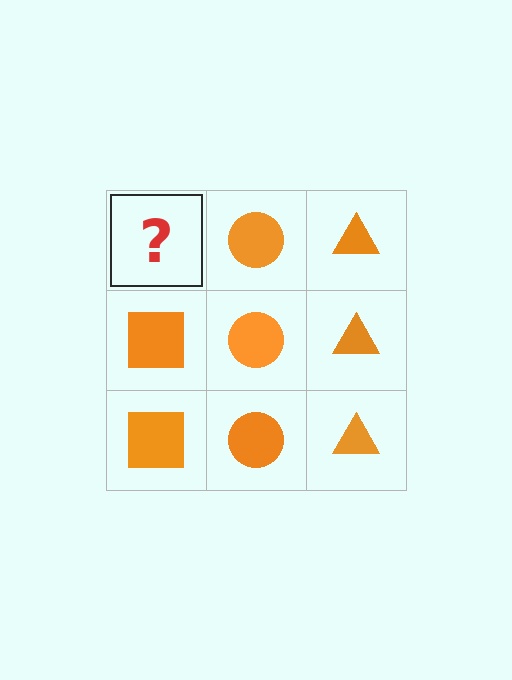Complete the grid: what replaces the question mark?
The question mark should be replaced with an orange square.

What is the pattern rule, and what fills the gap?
The rule is that each column has a consistent shape. The gap should be filled with an orange square.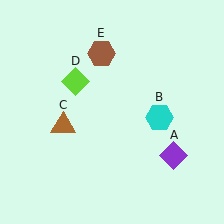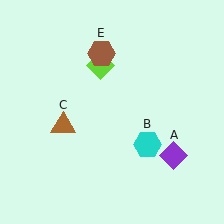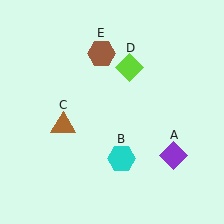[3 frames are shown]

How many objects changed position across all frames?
2 objects changed position: cyan hexagon (object B), lime diamond (object D).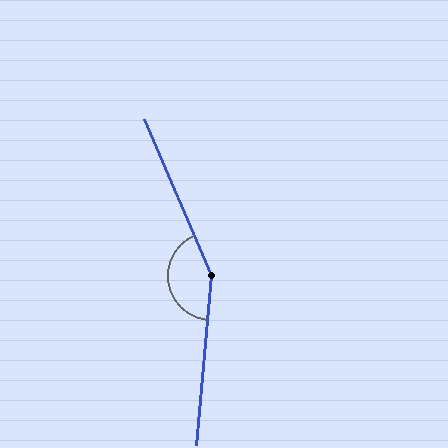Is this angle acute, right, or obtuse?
It is obtuse.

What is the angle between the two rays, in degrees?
Approximately 152 degrees.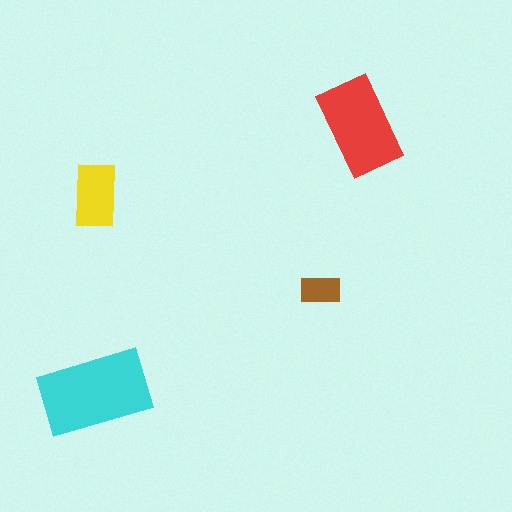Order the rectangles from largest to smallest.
the cyan one, the red one, the yellow one, the brown one.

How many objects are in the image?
There are 4 objects in the image.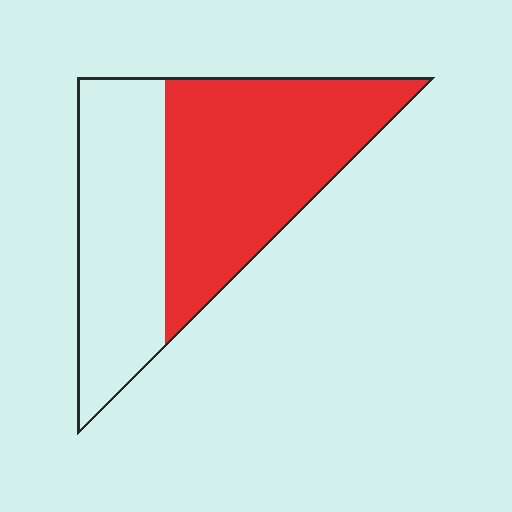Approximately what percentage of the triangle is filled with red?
Approximately 55%.